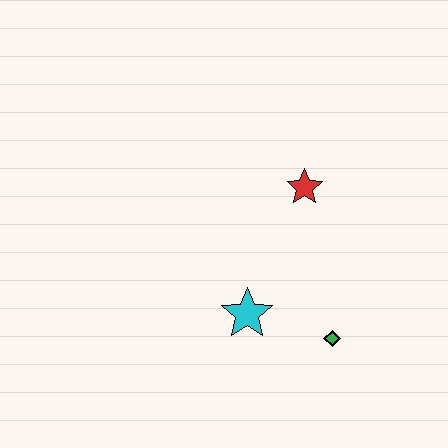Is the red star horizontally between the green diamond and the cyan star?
Yes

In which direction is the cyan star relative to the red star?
The cyan star is below the red star.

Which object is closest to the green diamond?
The cyan star is closest to the green diamond.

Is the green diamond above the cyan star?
No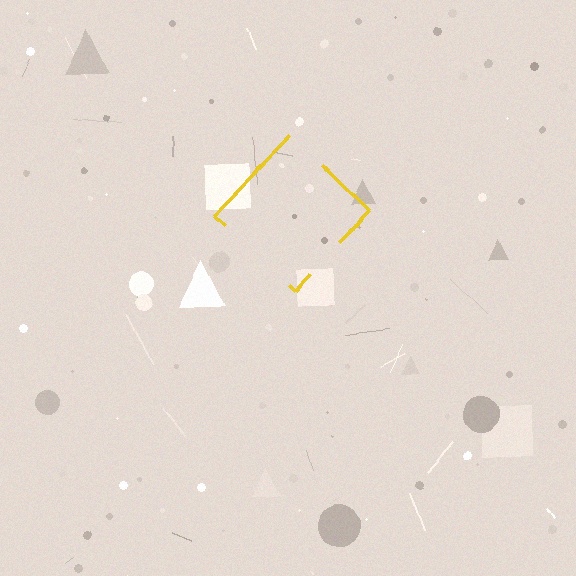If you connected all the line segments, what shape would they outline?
They would outline a diamond.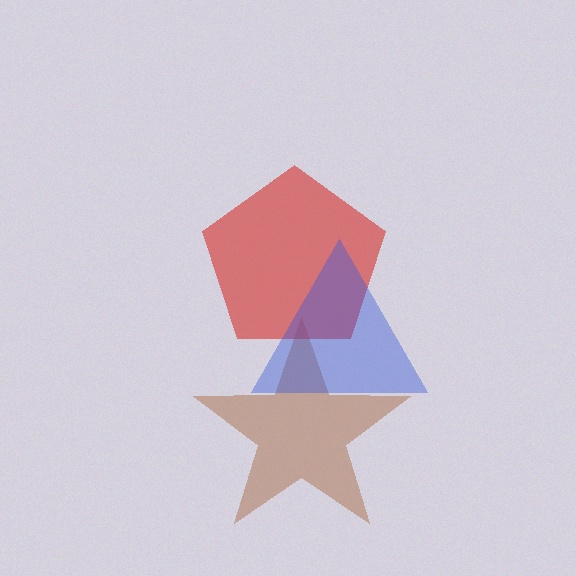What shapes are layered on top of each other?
The layered shapes are: a brown star, a red pentagon, a blue triangle.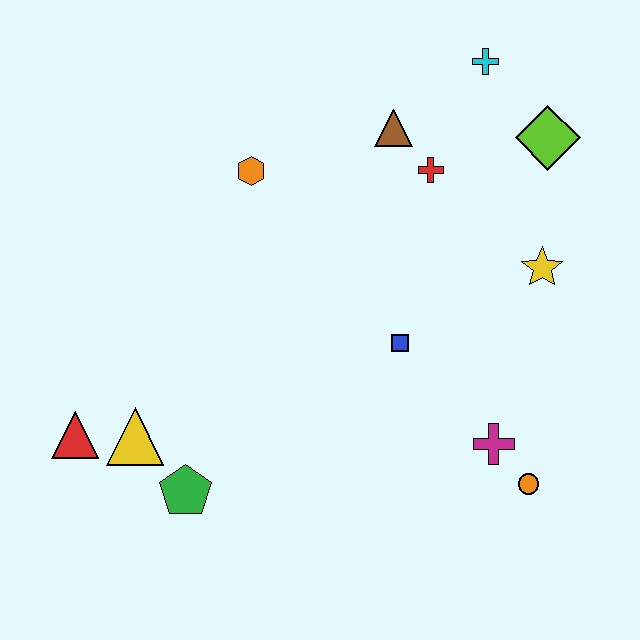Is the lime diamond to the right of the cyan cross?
Yes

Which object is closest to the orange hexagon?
The brown triangle is closest to the orange hexagon.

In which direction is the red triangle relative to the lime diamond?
The red triangle is to the left of the lime diamond.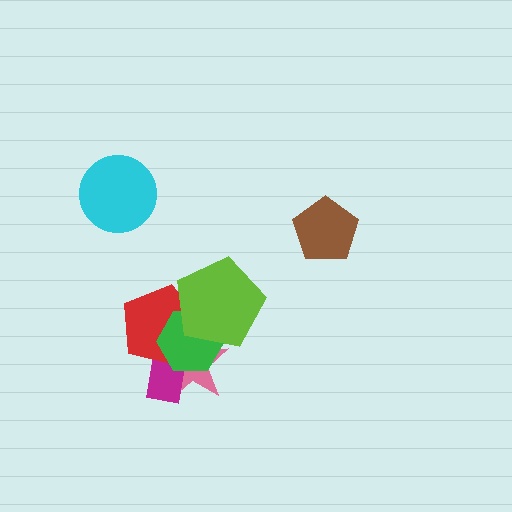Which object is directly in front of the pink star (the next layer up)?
The magenta rectangle is directly in front of the pink star.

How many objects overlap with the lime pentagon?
3 objects overlap with the lime pentagon.